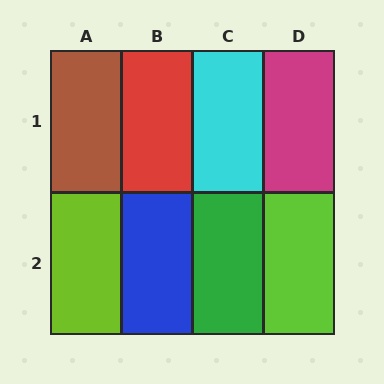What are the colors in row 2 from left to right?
Lime, blue, green, lime.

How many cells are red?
1 cell is red.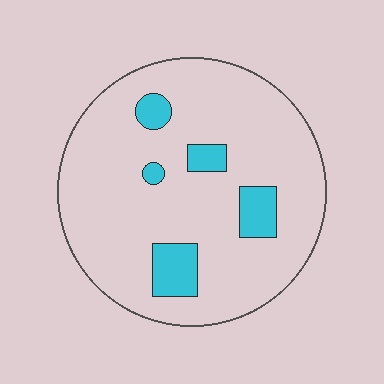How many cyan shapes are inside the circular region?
5.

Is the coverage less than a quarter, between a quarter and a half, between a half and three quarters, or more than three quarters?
Less than a quarter.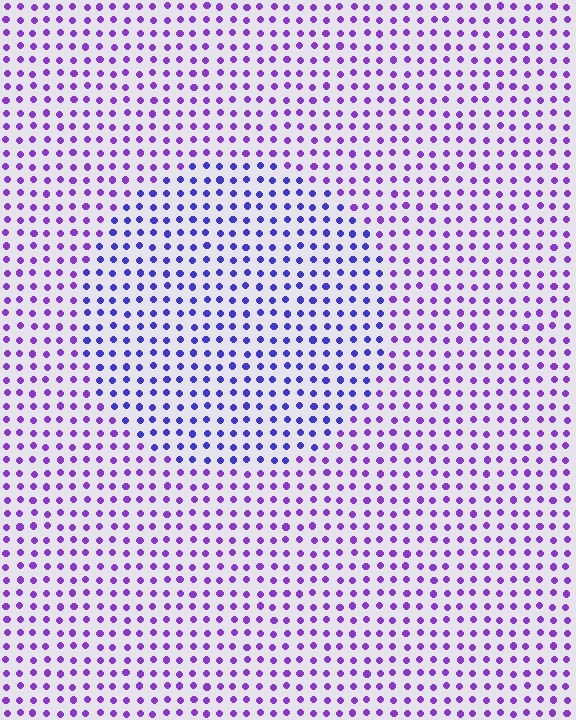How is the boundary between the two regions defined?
The boundary is defined purely by a slight shift in hue (about 31 degrees). Spacing, size, and orientation are identical on both sides.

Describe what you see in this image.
The image is filled with small purple elements in a uniform arrangement. A circle-shaped region is visible where the elements are tinted to a slightly different hue, forming a subtle color boundary.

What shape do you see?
I see a circle.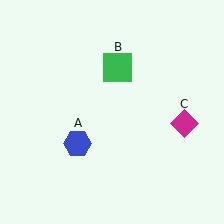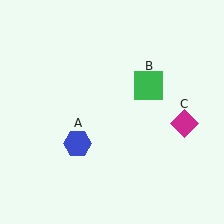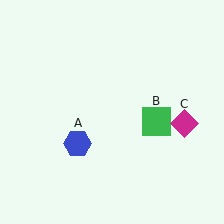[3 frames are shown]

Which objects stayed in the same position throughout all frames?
Blue hexagon (object A) and magenta diamond (object C) remained stationary.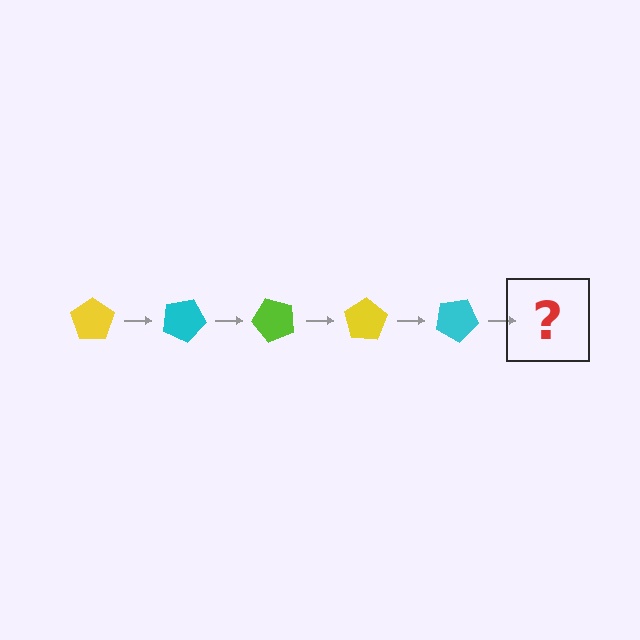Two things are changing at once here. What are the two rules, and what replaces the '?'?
The two rules are that it rotates 25 degrees each step and the color cycles through yellow, cyan, and lime. The '?' should be a lime pentagon, rotated 125 degrees from the start.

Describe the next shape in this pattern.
It should be a lime pentagon, rotated 125 degrees from the start.